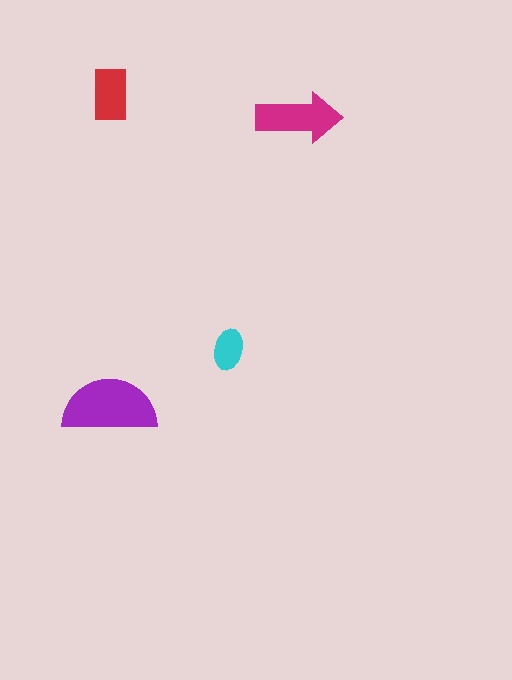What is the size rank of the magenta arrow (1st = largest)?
2nd.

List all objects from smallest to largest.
The cyan ellipse, the red rectangle, the magenta arrow, the purple semicircle.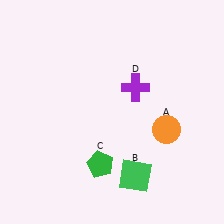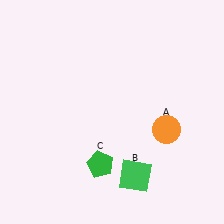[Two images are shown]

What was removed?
The purple cross (D) was removed in Image 2.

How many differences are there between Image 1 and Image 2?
There is 1 difference between the two images.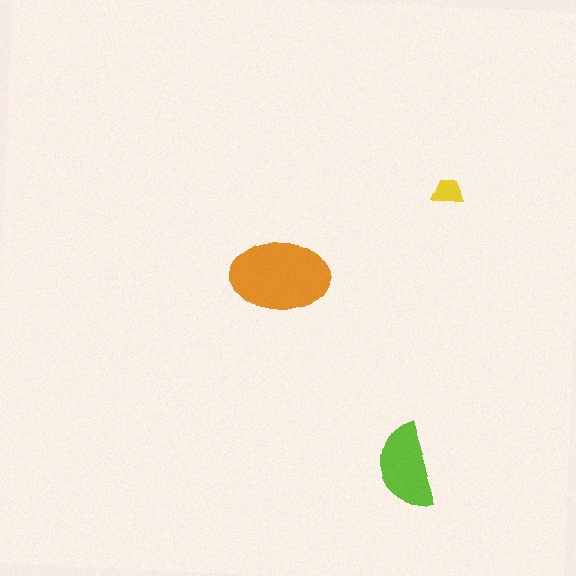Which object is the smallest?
The yellow trapezoid.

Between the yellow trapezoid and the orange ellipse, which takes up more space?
The orange ellipse.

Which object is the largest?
The orange ellipse.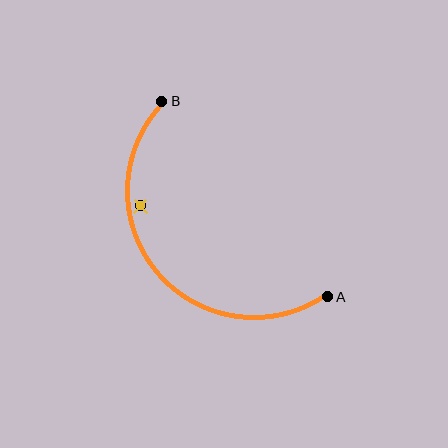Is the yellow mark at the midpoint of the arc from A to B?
No — the yellow mark does not lie on the arc at all. It sits slightly inside the curve.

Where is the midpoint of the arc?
The arc midpoint is the point on the curve farthest from the straight line joining A and B. It sits below and to the left of that line.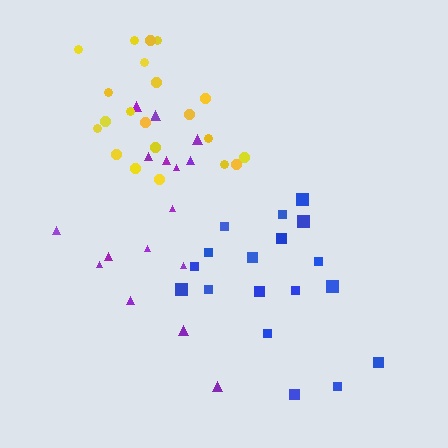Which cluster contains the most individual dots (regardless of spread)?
Yellow (21).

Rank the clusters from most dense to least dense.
blue, yellow, purple.